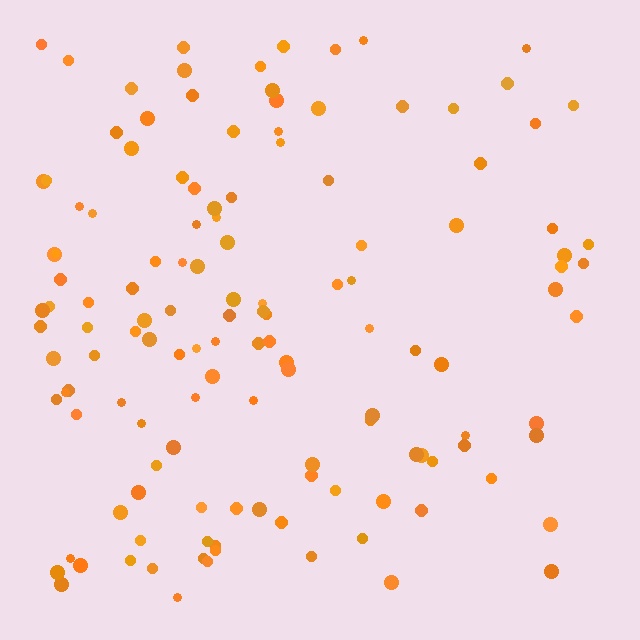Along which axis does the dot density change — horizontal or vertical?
Horizontal.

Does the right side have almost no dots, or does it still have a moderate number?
Still a moderate number, just noticeably fewer than the left.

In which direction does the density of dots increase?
From right to left, with the left side densest.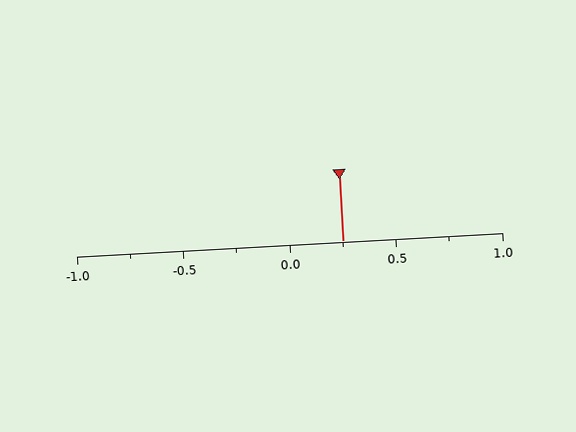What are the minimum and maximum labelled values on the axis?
The axis runs from -1.0 to 1.0.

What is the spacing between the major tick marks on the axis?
The major ticks are spaced 0.5 apart.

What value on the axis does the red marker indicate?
The marker indicates approximately 0.25.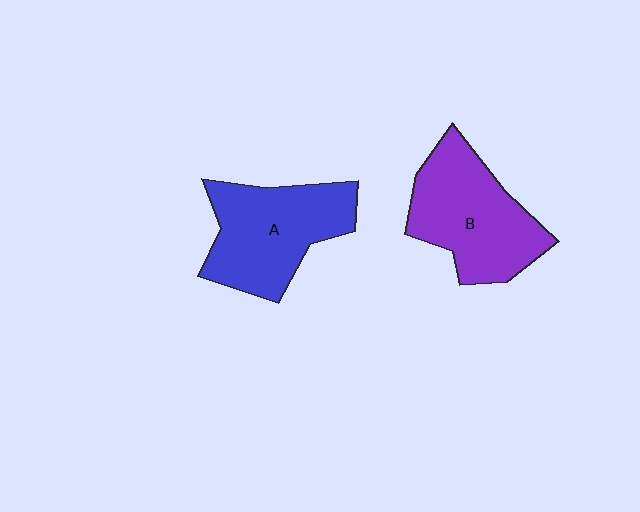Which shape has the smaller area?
Shape A (blue).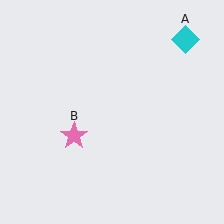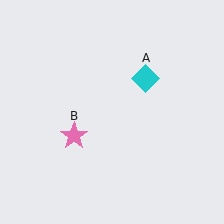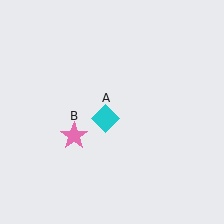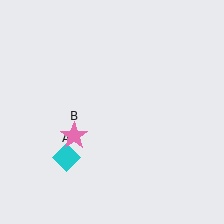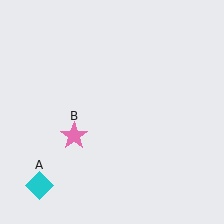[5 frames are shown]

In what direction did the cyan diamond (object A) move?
The cyan diamond (object A) moved down and to the left.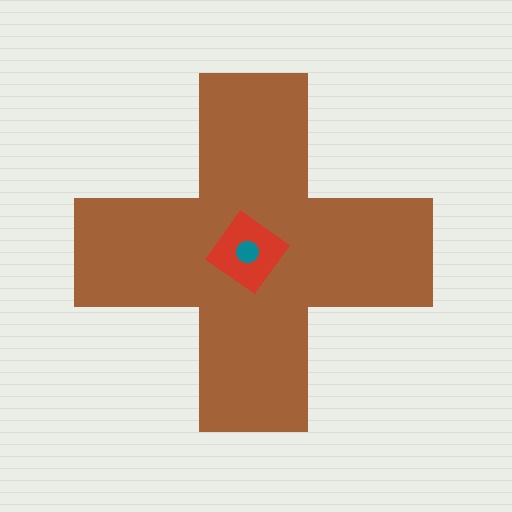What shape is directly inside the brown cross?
The red diamond.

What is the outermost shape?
The brown cross.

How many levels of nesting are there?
3.